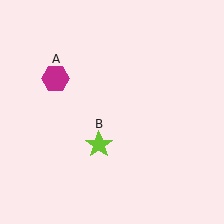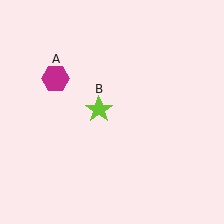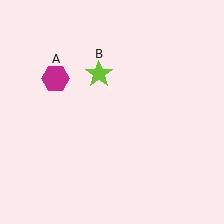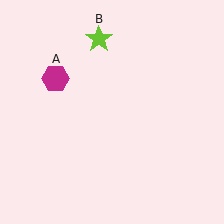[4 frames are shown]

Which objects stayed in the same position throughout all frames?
Magenta hexagon (object A) remained stationary.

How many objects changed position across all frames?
1 object changed position: lime star (object B).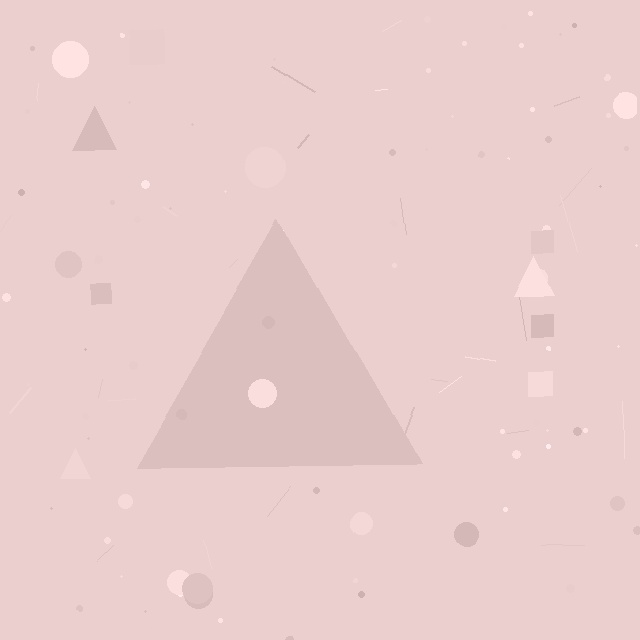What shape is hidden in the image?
A triangle is hidden in the image.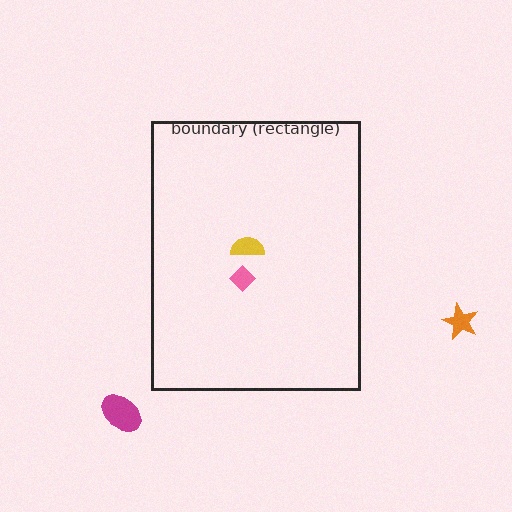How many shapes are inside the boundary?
2 inside, 2 outside.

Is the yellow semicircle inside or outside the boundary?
Inside.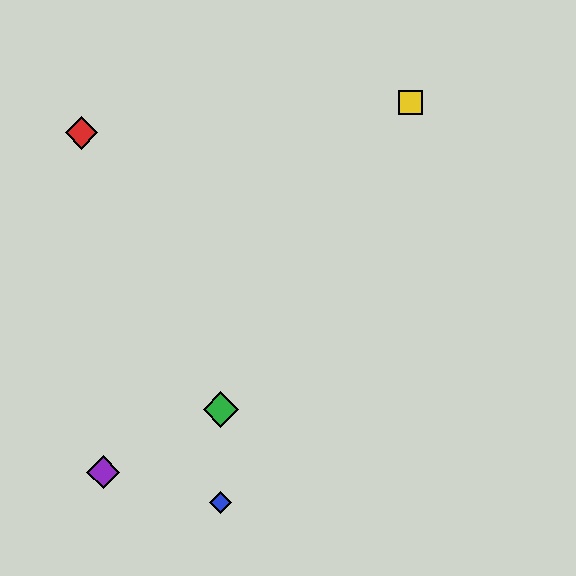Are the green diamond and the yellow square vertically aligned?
No, the green diamond is at x≈221 and the yellow square is at x≈410.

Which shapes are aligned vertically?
The blue diamond, the green diamond are aligned vertically.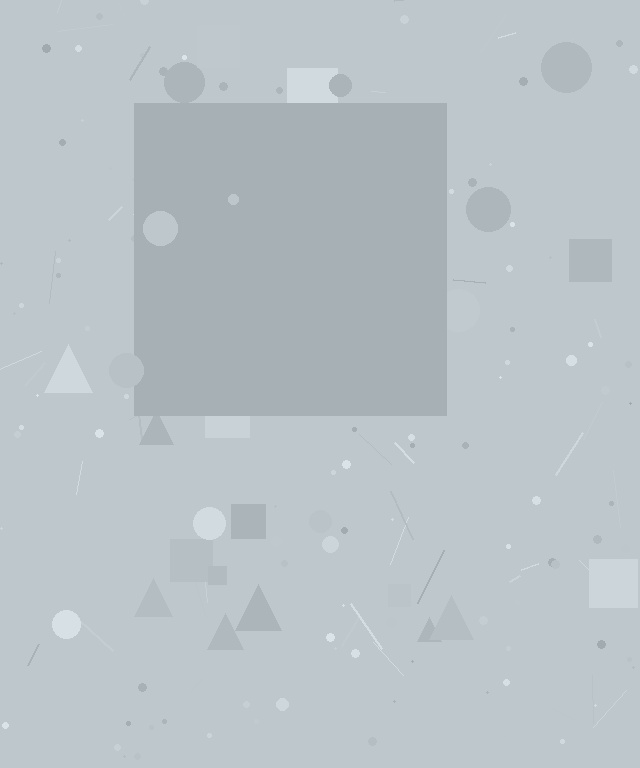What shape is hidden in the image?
A square is hidden in the image.